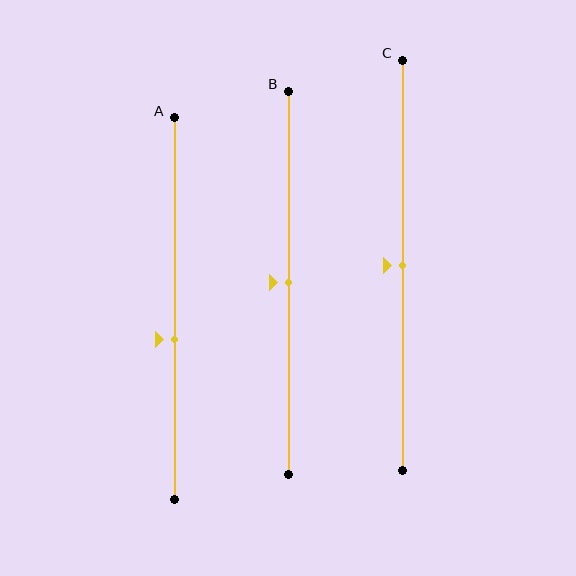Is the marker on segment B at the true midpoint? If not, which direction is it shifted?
Yes, the marker on segment B is at the true midpoint.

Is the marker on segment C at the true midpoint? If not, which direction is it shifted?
Yes, the marker on segment C is at the true midpoint.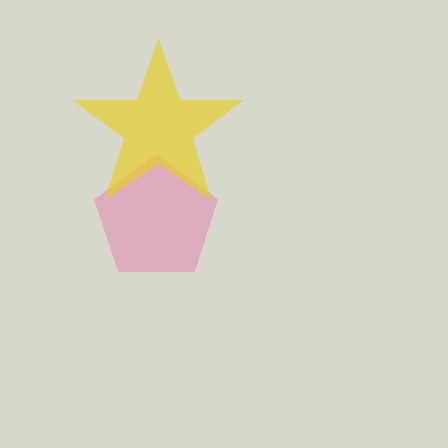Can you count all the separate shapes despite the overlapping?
Yes, there are 2 separate shapes.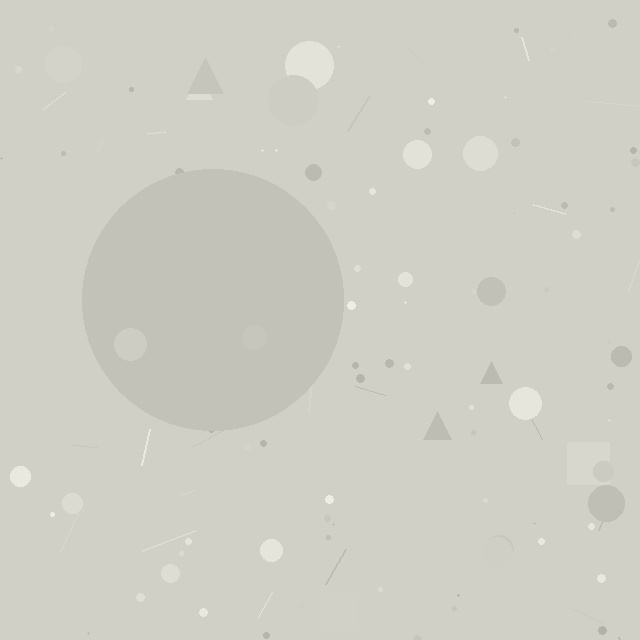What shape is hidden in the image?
A circle is hidden in the image.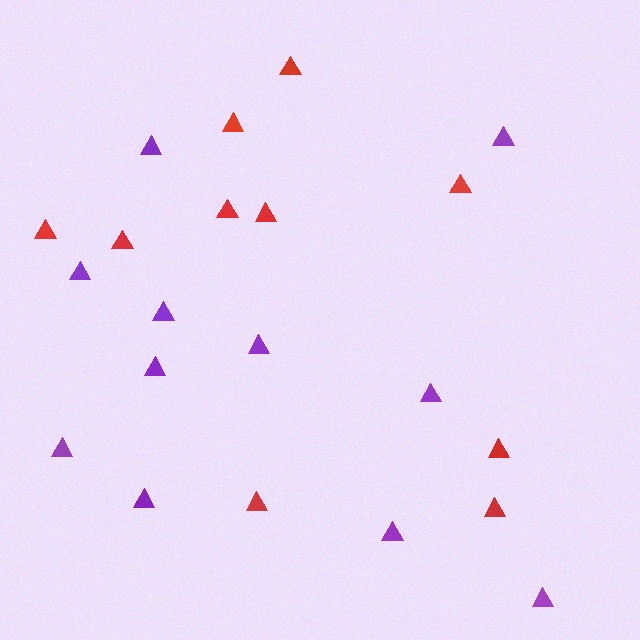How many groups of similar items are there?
There are 2 groups: one group of purple triangles (11) and one group of red triangles (10).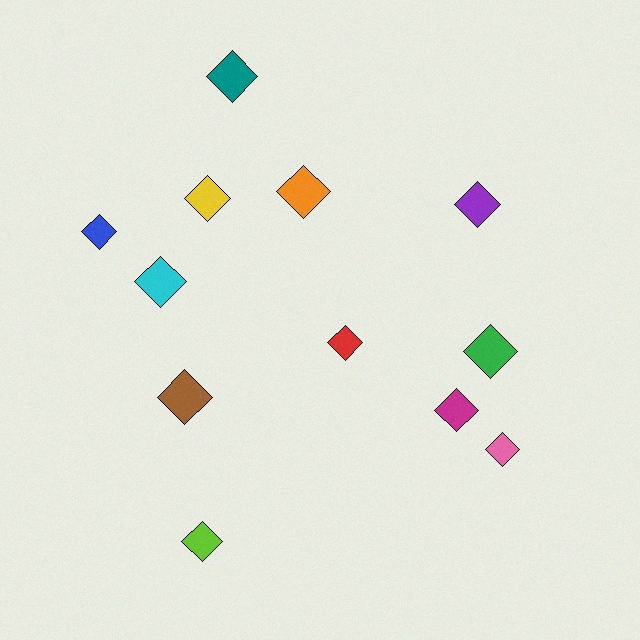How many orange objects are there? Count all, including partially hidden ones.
There is 1 orange object.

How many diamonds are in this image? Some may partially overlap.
There are 12 diamonds.